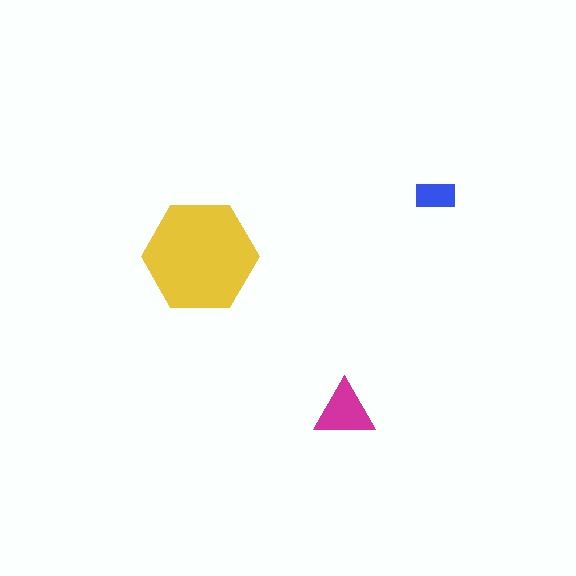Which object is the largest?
The yellow hexagon.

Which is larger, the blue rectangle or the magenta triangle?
The magenta triangle.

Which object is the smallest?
The blue rectangle.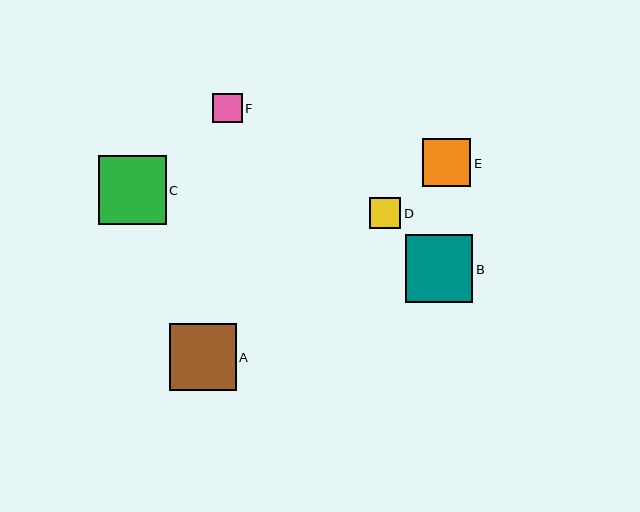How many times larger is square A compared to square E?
Square A is approximately 1.4 times the size of square E.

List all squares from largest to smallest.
From largest to smallest: C, B, A, E, D, F.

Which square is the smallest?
Square F is the smallest with a size of approximately 29 pixels.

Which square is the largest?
Square C is the largest with a size of approximately 68 pixels.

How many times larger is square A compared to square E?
Square A is approximately 1.4 times the size of square E.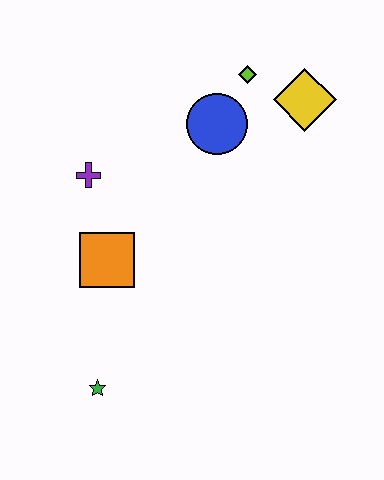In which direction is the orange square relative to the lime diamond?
The orange square is below the lime diamond.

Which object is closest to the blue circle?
The lime diamond is closest to the blue circle.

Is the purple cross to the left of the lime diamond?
Yes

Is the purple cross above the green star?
Yes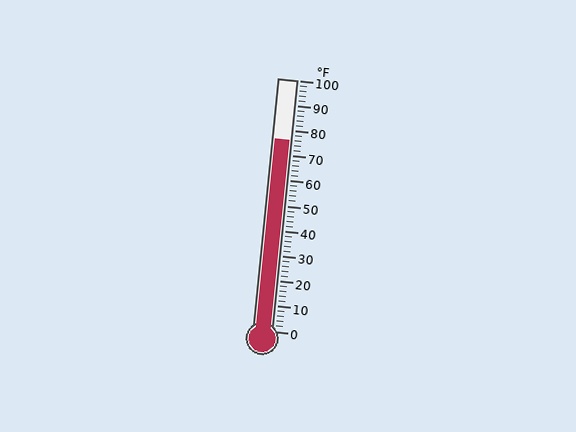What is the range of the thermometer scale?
The thermometer scale ranges from 0°F to 100°F.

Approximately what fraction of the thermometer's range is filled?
The thermometer is filled to approximately 75% of its range.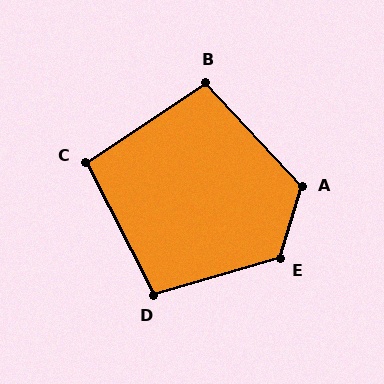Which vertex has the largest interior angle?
E, at approximately 123 degrees.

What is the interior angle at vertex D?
Approximately 101 degrees (obtuse).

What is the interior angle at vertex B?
Approximately 99 degrees (obtuse).